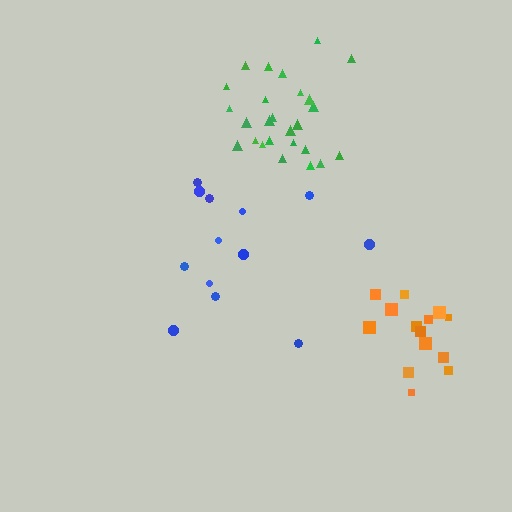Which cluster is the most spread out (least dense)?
Blue.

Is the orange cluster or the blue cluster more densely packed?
Orange.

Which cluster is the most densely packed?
Green.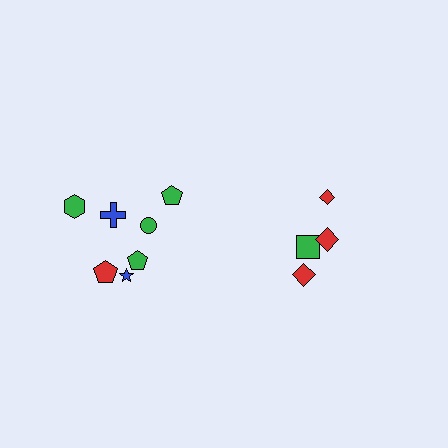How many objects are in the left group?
There are 7 objects.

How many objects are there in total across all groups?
There are 11 objects.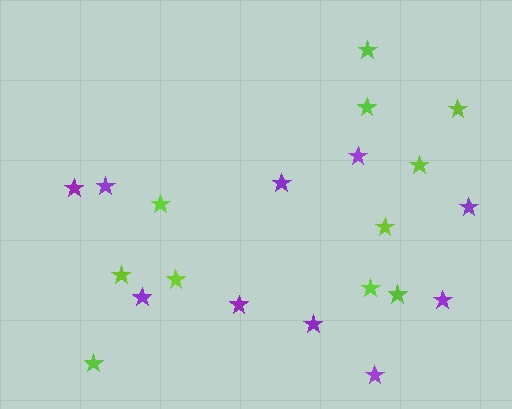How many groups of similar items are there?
There are 2 groups: one group of lime stars (11) and one group of purple stars (10).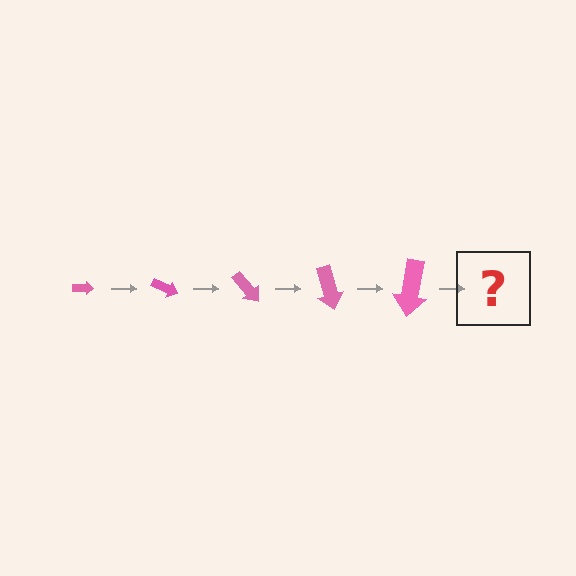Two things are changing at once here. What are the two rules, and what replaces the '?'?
The two rules are that the arrow grows larger each step and it rotates 25 degrees each step. The '?' should be an arrow, larger than the previous one and rotated 125 degrees from the start.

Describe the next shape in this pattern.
It should be an arrow, larger than the previous one and rotated 125 degrees from the start.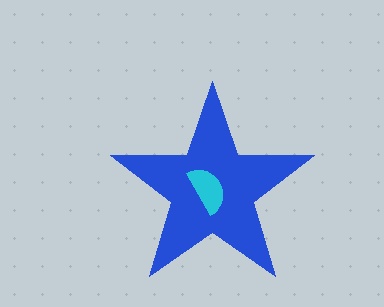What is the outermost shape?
The blue star.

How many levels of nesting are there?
2.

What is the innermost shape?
The cyan semicircle.